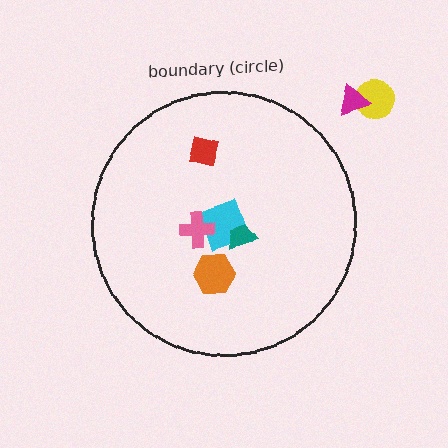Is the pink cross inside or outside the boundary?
Inside.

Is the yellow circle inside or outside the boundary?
Outside.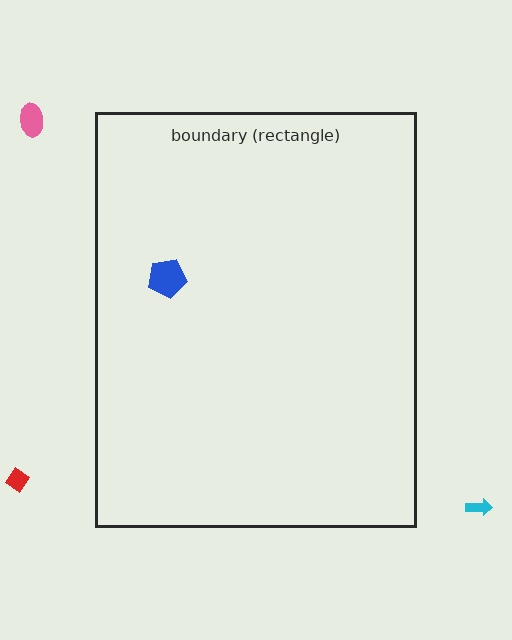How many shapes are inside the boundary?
1 inside, 3 outside.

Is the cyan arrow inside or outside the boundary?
Outside.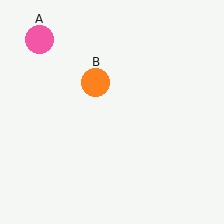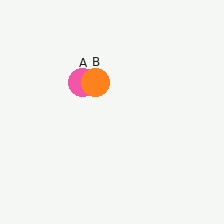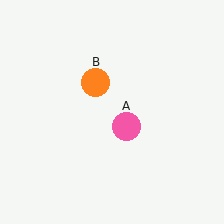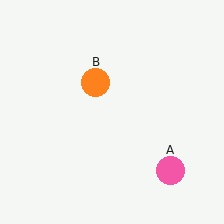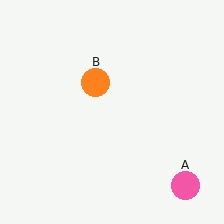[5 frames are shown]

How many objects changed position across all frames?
1 object changed position: pink circle (object A).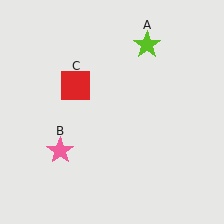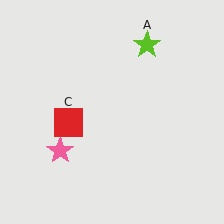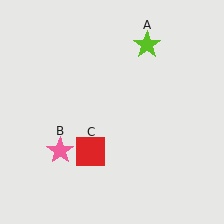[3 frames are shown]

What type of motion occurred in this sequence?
The red square (object C) rotated counterclockwise around the center of the scene.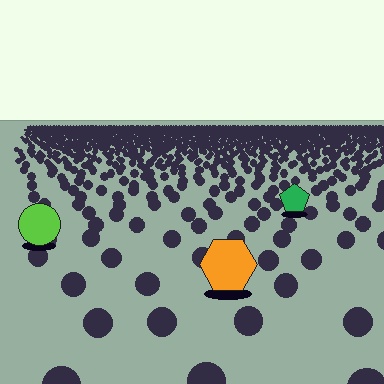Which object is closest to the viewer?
The orange hexagon is closest. The texture marks near it are larger and more spread out.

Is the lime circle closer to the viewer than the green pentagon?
Yes. The lime circle is closer — you can tell from the texture gradient: the ground texture is coarser near it.